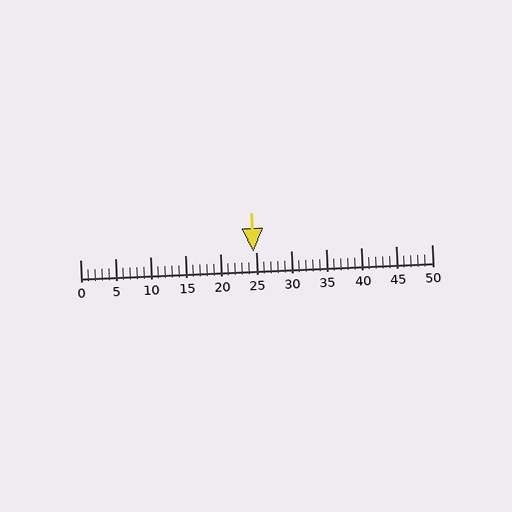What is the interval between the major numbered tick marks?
The major tick marks are spaced 5 units apart.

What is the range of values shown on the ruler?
The ruler shows values from 0 to 50.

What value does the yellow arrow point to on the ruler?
The yellow arrow points to approximately 25.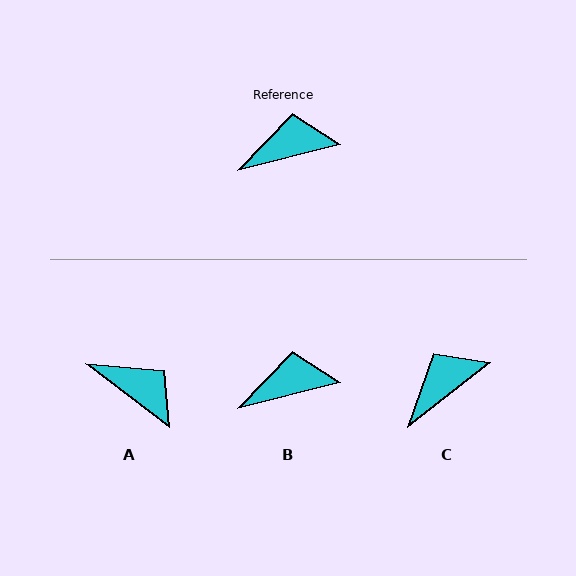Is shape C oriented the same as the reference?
No, it is off by about 24 degrees.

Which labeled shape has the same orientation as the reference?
B.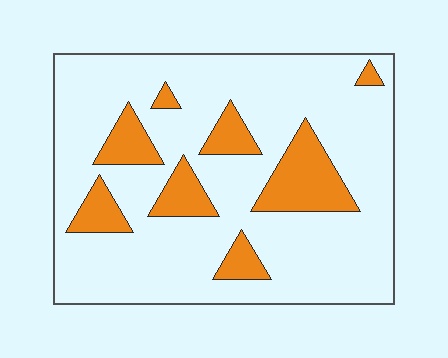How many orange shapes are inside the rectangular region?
8.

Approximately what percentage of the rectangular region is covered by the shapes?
Approximately 20%.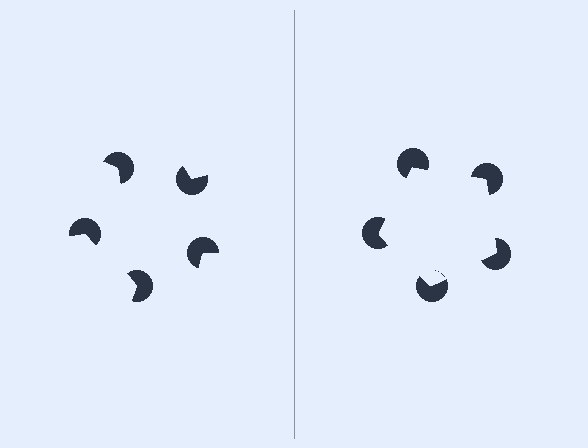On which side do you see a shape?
An illusory pentagon appears on the right side. On the left side the wedge cuts are rotated, so no coherent shape forms.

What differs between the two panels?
The pac-man discs are positioned identically on both sides; only the wedge orientations differ. On the right they align to a pentagon; on the left they are misaligned.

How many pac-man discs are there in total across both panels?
10 — 5 on each side.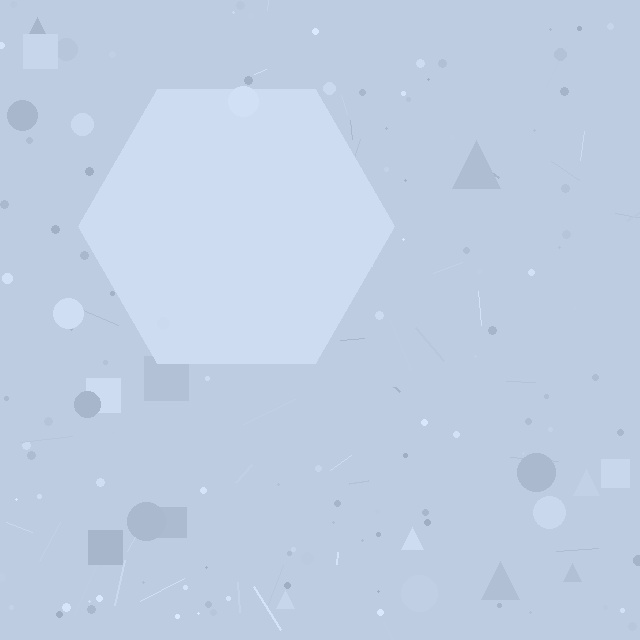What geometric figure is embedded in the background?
A hexagon is embedded in the background.